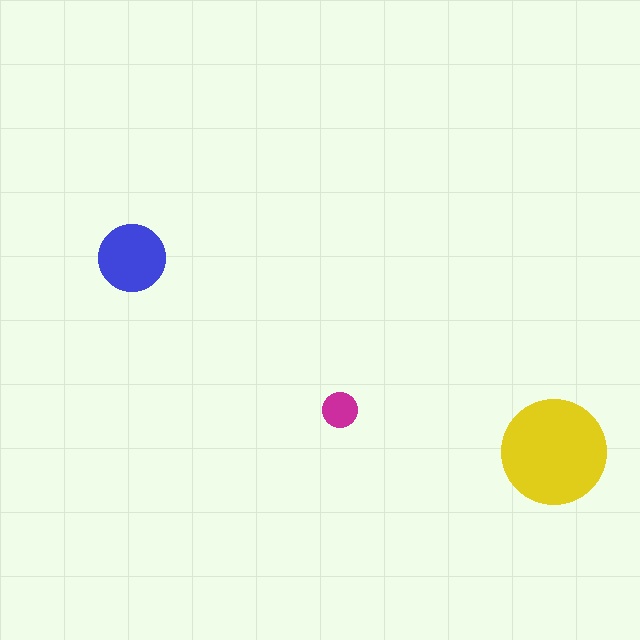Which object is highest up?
The blue circle is topmost.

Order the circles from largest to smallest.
the yellow one, the blue one, the magenta one.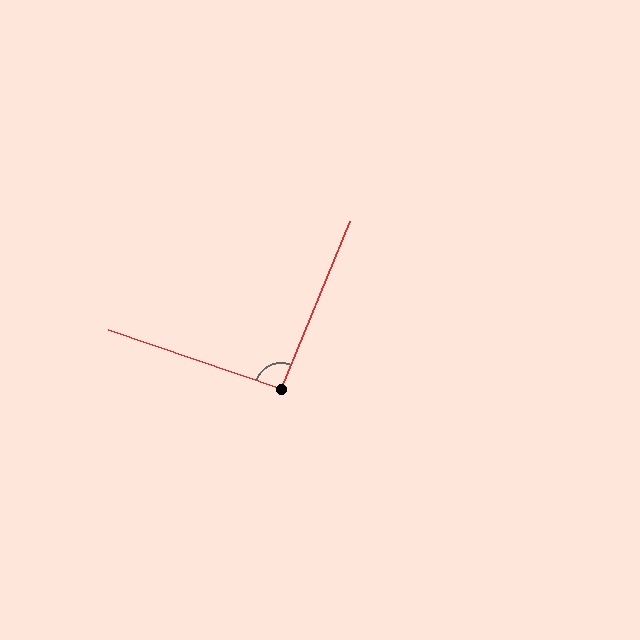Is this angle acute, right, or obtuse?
It is approximately a right angle.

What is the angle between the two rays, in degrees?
Approximately 94 degrees.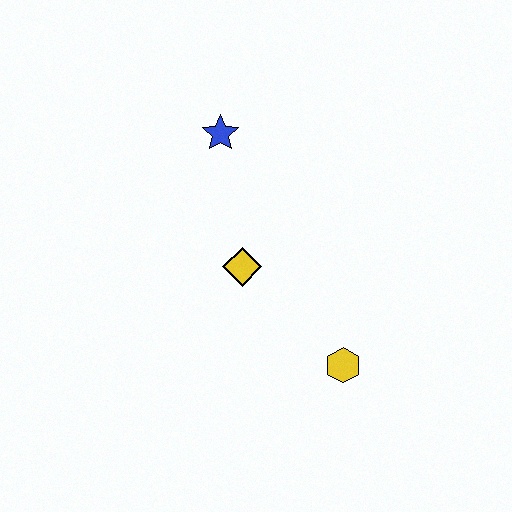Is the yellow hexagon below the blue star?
Yes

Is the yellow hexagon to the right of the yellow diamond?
Yes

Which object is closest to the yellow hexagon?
The yellow diamond is closest to the yellow hexagon.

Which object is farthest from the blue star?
The yellow hexagon is farthest from the blue star.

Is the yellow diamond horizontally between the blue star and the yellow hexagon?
Yes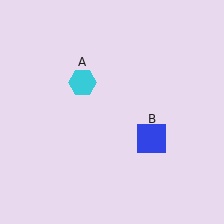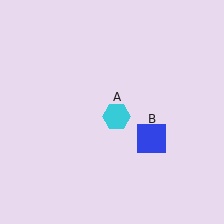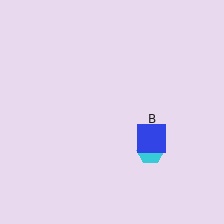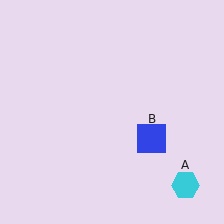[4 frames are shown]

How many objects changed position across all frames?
1 object changed position: cyan hexagon (object A).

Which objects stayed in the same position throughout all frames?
Blue square (object B) remained stationary.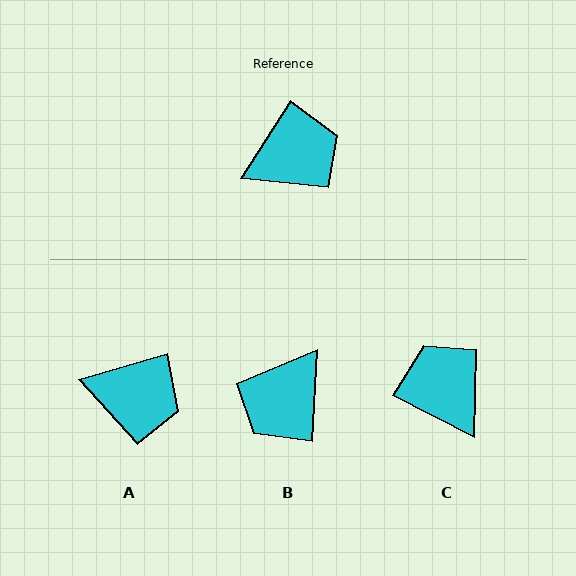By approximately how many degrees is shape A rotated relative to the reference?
Approximately 41 degrees clockwise.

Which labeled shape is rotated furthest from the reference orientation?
B, about 151 degrees away.